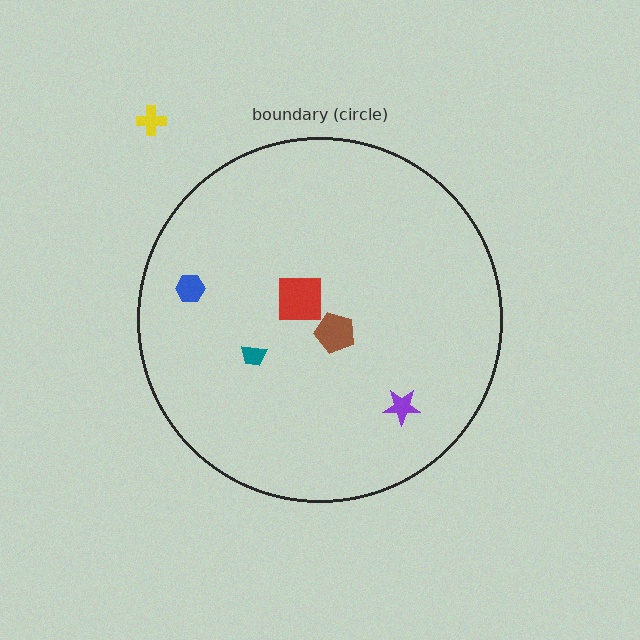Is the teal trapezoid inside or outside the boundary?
Inside.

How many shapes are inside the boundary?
5 inside, 1 outside.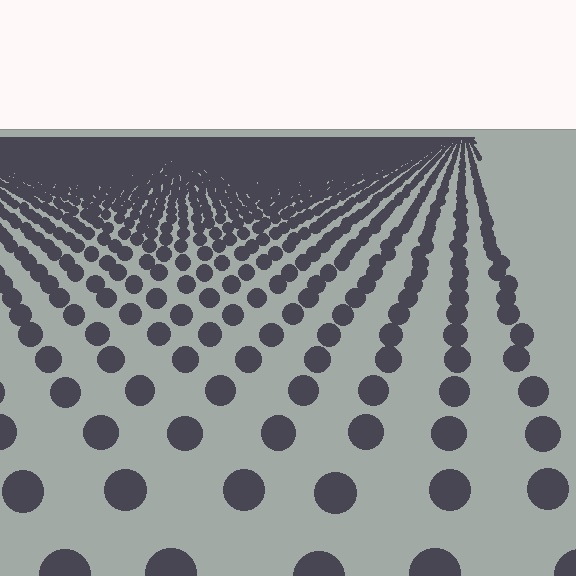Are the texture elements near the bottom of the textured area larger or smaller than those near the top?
Larger. Near the bottom, elements are closer to the viewer and appear at a bigger on-screen size.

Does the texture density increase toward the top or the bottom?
Density increases toward the top.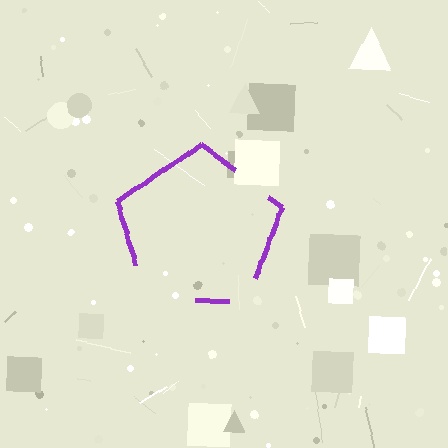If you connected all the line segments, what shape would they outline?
They would outline a pentagon.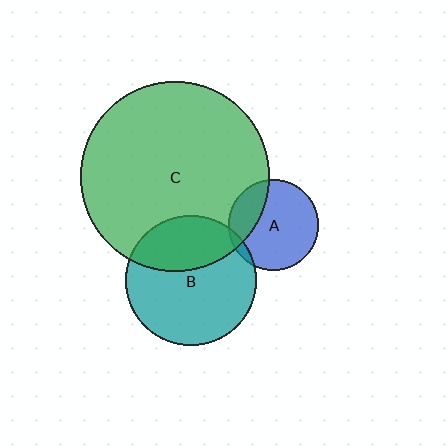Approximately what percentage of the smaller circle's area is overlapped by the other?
Approximately 25%.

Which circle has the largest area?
Circle C (green).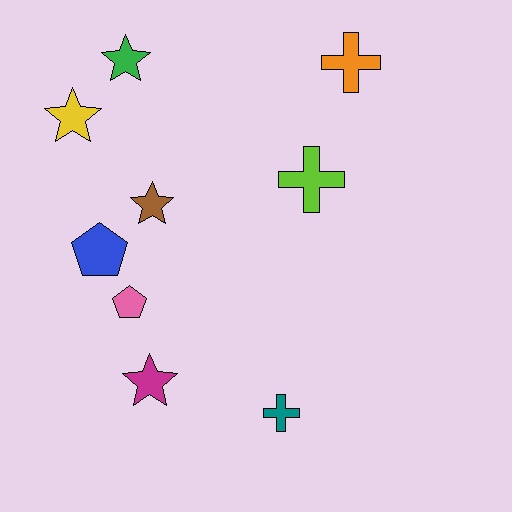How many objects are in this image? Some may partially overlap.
There are 9 objects.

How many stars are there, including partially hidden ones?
There are 4 stars.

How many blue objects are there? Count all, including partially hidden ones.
There is 1 blue object.